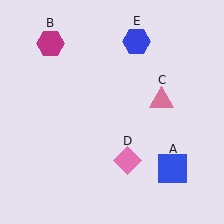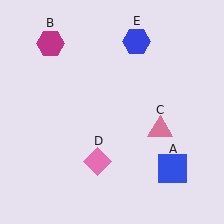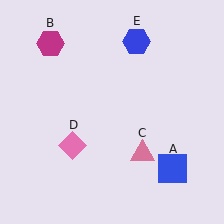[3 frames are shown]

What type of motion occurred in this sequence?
The pink triangle (object C), pink diamond (object D) rotated clockwise around the center of the scene.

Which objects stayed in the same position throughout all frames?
Blue square (object A) and magenta hexagon (object B) and blue hexagon (object E) remained stationary.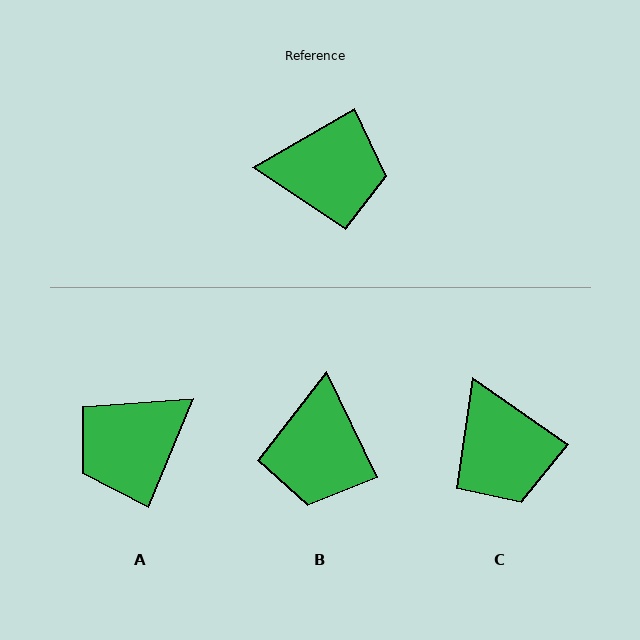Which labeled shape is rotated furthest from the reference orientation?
A, about 143 degrees away.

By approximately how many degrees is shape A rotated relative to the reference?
Approximately 143 degrees clockwise.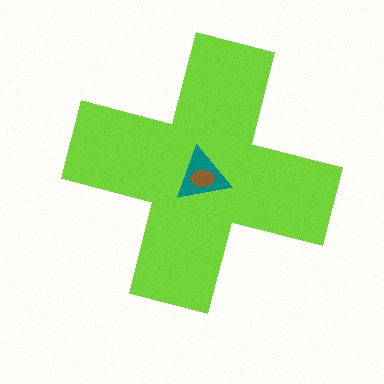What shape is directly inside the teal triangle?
The brown ellipse.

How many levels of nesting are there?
3.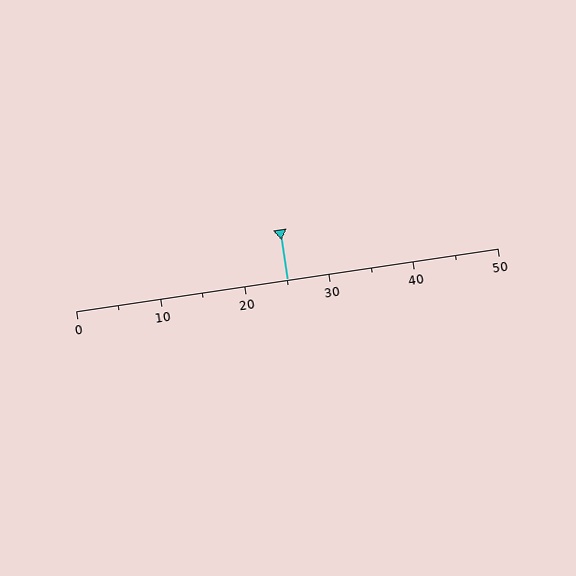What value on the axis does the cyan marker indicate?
The marker indicates approximately 25.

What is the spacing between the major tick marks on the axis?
The major ticks are spaced 10 apart.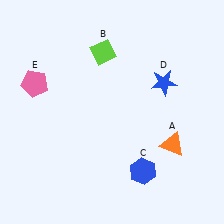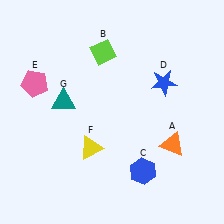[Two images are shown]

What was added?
A yellow triangle (F), a teal triangle (G) were added in Image 2.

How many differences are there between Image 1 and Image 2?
There are 2 differences between the two images.